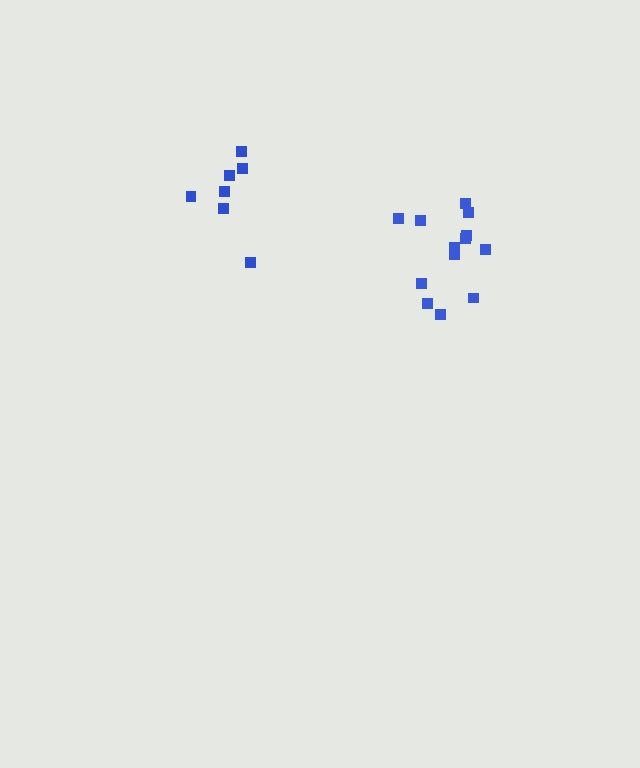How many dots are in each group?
Group 1: 13 dots, Group 2: 7 dots (20 total).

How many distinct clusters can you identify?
There are 2 distinct clusters.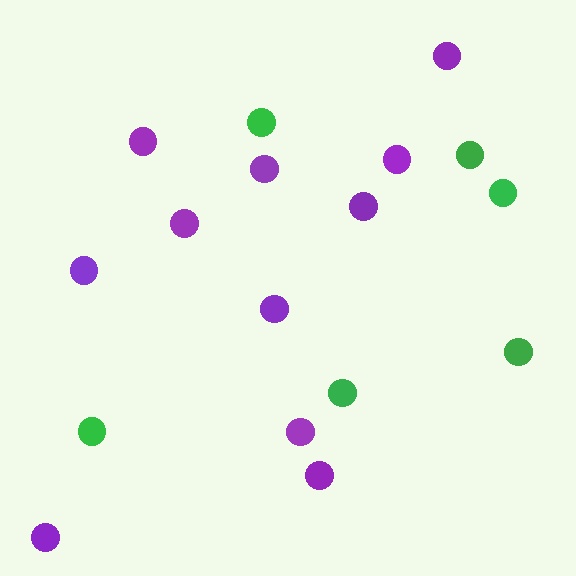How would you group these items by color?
There are 2 groups: one group of purple circles (11) and one group of green circles (6).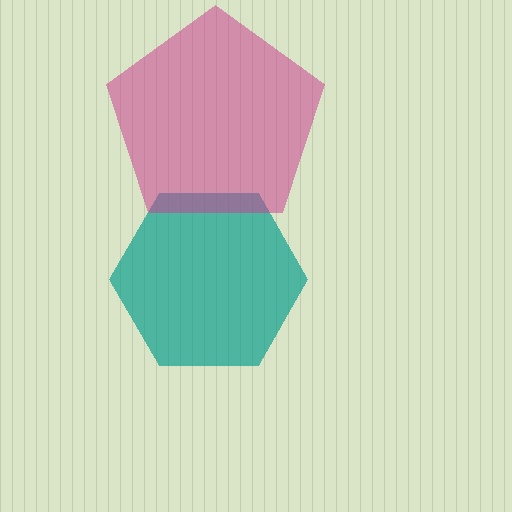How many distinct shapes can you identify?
There are 2 distinct shapes: a teal hexagon, a magenta pentagon.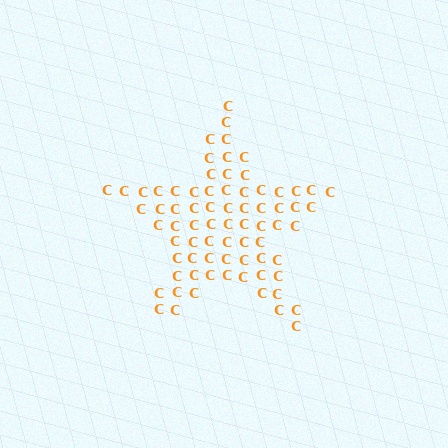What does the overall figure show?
The overall figure shows a star.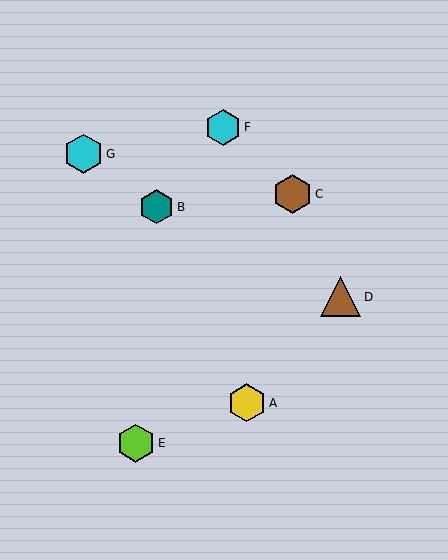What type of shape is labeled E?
Shape E is a lime hexagon.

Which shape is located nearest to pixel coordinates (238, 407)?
The yellow hexagon (labeled A) at (247, 403) is nearest to that location.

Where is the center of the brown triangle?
The center of the brown triangle is at (341, 297).